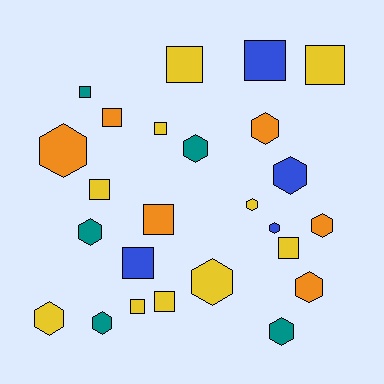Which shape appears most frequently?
Hexagon, with 13 objects.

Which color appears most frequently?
Yellow, with 10 objects.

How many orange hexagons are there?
There are 4 orange hexagons.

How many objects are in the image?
There are 25 objects.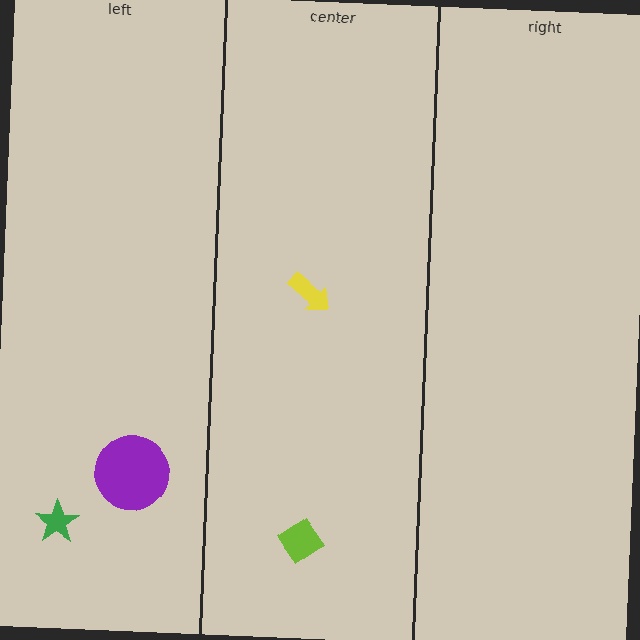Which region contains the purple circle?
The left region.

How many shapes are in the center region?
2.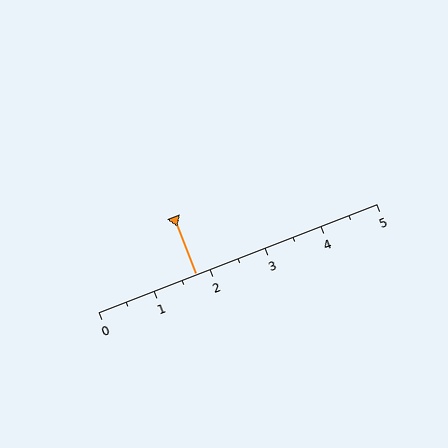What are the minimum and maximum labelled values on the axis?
The axis runs from 0 to 5.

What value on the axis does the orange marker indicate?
The marker indicates approximately 1.8.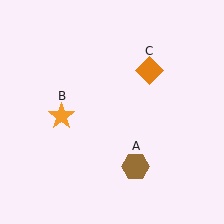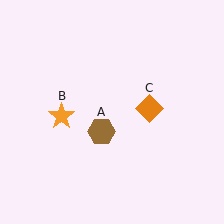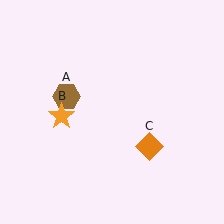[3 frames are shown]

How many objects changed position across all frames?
2 objects changed position: brown hexagon (object A), orange diamond (object C).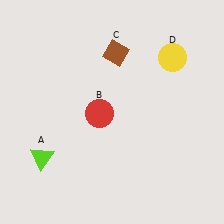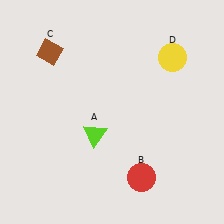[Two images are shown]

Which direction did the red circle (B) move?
The red circle (B) moved down.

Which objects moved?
The objects that moved are: the lime triangle (A), the red circle (B), the brown diamond (C).